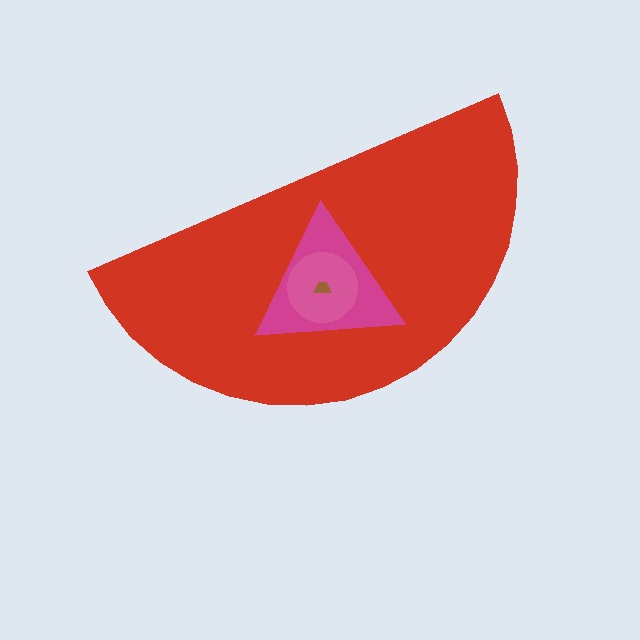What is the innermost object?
The brown trapezoid.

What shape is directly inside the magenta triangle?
The pink circle.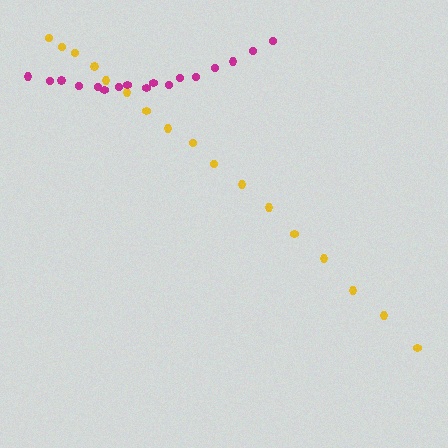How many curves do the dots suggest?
There are 2 distinct paths.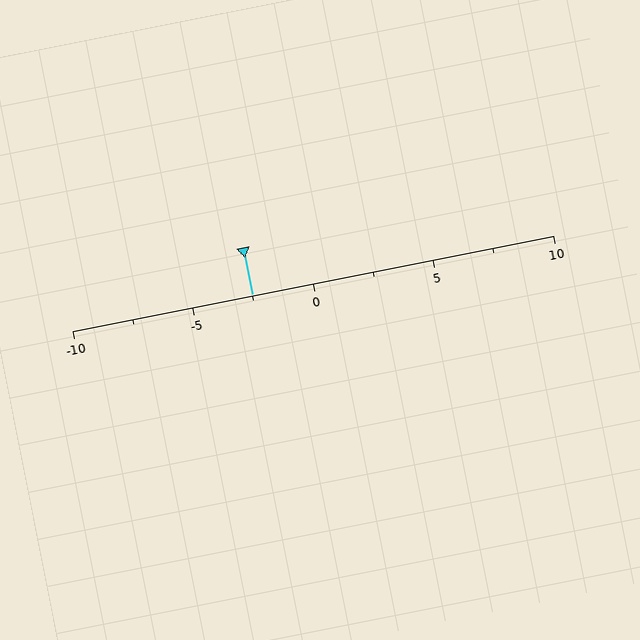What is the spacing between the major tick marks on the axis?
The major ticks are spaced 5 apart.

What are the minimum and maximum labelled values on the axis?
The axis runs from -10 to 10.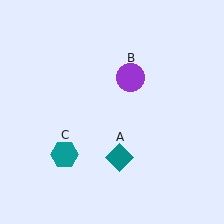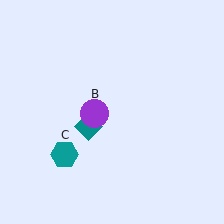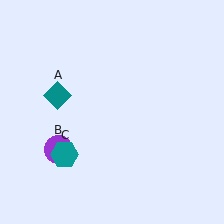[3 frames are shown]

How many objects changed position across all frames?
2 objects changed position: teal diamond (object A), purple circle (object B).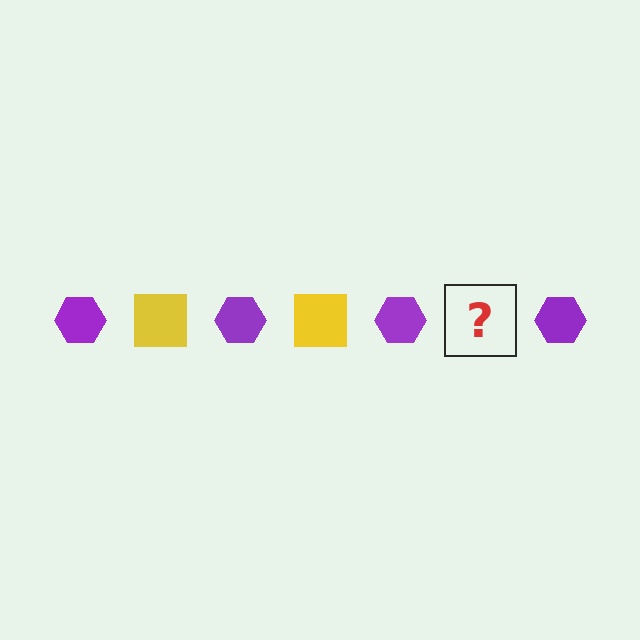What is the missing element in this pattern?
The missing element is a yellow square.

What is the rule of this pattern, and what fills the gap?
The rule is that the pattern alternates between purple hexagon and yellow square. The gap should be filled with a yellow square.